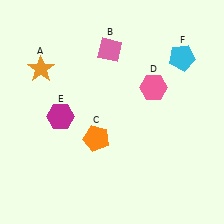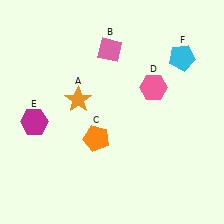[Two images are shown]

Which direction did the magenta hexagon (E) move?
The magenta hexagon (E) moved left.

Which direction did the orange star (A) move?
The orange star (A) moved right.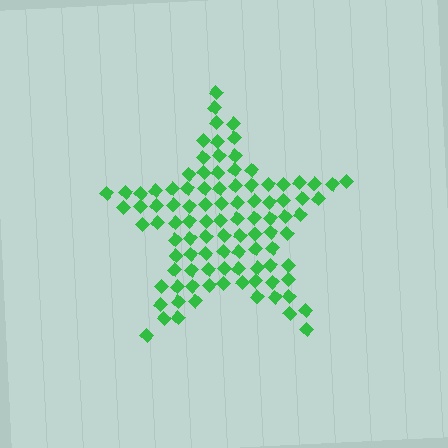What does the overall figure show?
The overall figure shows a star.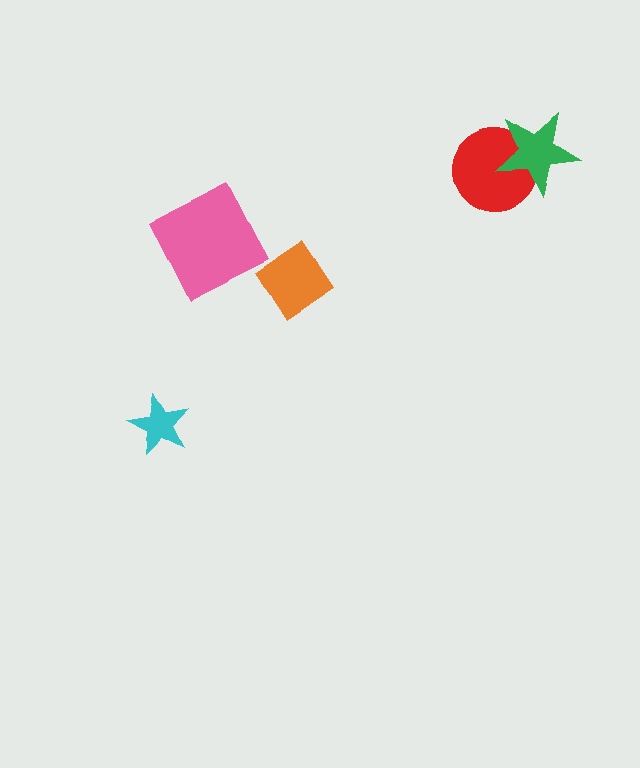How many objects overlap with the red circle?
1 object overlaps with the red circle.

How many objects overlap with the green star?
1 object overlaps with the green star.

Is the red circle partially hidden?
Yes, it is partially covered by another shape.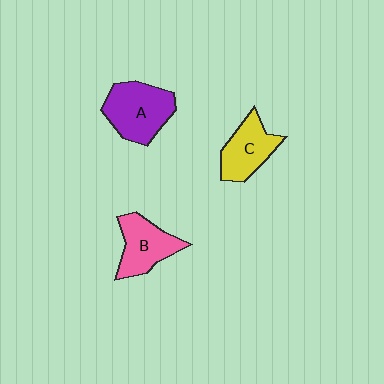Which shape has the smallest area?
Shape C (yellow).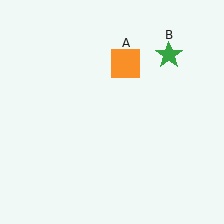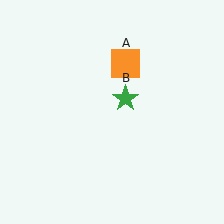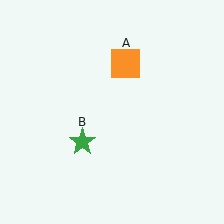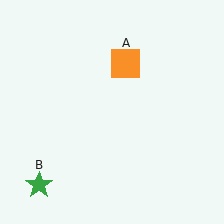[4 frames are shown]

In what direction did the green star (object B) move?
The green star (object B) moved down and to the left.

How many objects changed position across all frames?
1 object changed position: green star (object B).